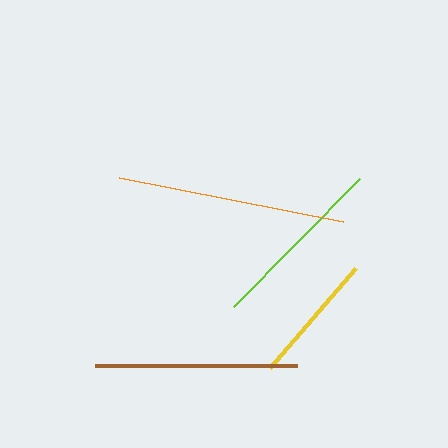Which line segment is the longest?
The orange line is the longest at approximately 228 pixels.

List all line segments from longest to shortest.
From longest to shortest: orange, brown, lime, yellow.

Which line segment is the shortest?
The yellow line is the shortest at approximately 132 pixels.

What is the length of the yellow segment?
The yellow segment is approximately 132 pixels long.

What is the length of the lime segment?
The lime segment is approximately 180 pixels long.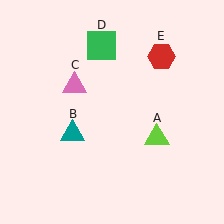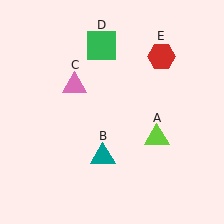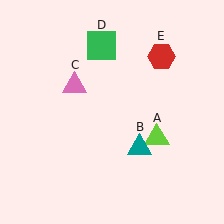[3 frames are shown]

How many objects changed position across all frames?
1 object changed position: teal triangle (object B).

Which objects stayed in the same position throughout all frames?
Lime triangle (object A) and pink triangle (object C) and green square (object D) and red hexagon (object E) remained stationary.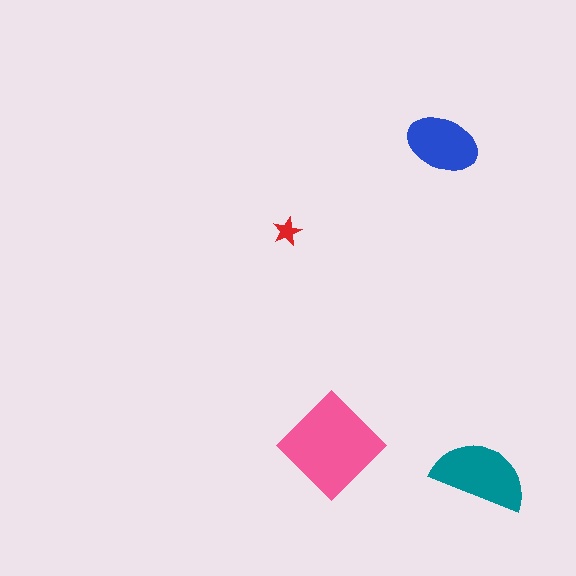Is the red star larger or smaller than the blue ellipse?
Smaller.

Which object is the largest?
The pink diamond.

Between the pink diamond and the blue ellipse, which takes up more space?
The pink diamond.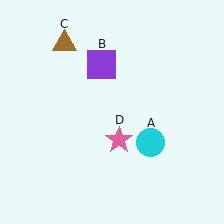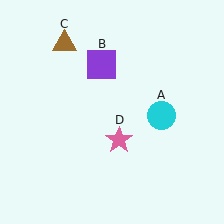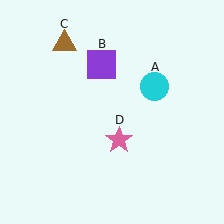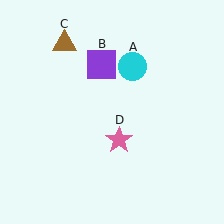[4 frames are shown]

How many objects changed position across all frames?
1 object changed position: cyan circle (object A).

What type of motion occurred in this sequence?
The cyan circle (object A) rotated counterclockwise around the center of the scene.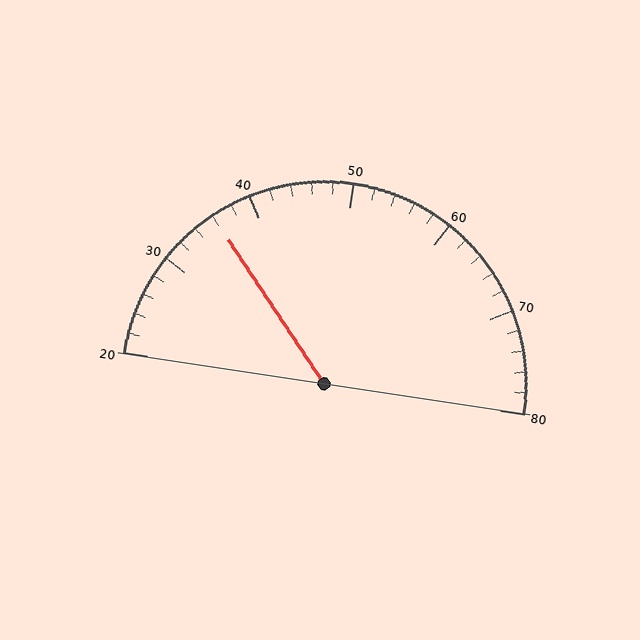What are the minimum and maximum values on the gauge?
The gauge ranges from 20 to 80.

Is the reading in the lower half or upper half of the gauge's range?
The reading is in the lower half of the range (20 to 80).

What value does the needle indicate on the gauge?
The needle indicates approximately 36.